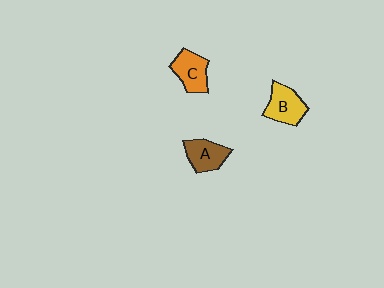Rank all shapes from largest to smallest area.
From largest to smallest: B (yellow), C (orange), A (brown).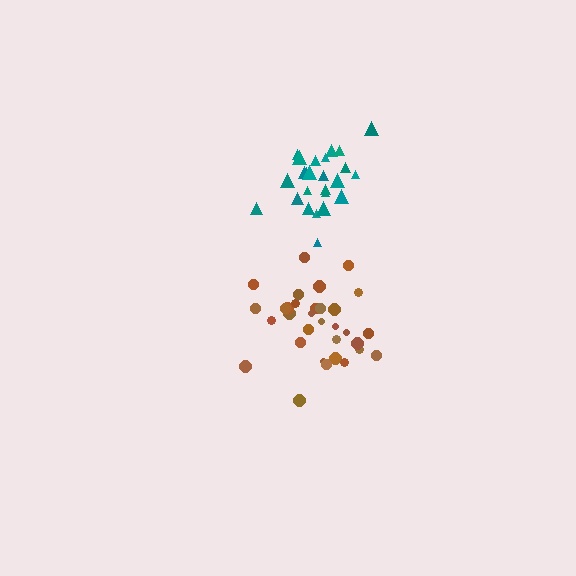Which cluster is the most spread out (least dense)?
Teal.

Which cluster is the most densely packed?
Brown.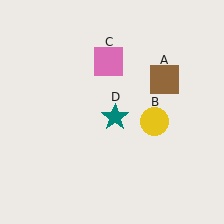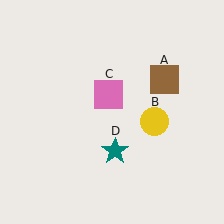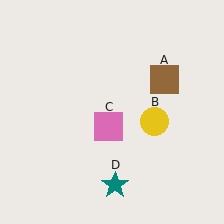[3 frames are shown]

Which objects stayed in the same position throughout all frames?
Brown square (object A) and yellow circle (object B) remained stationary.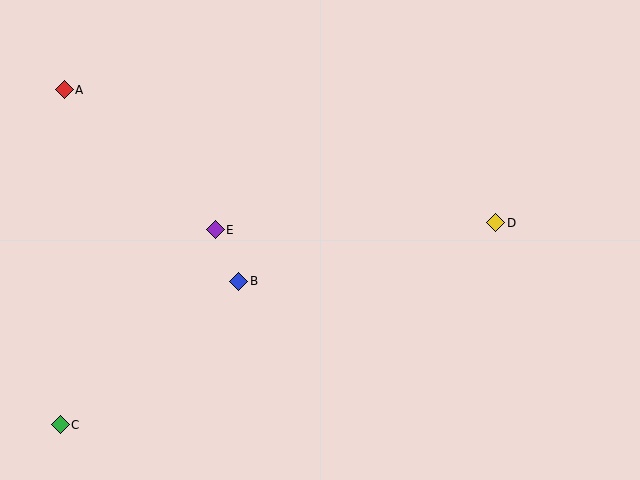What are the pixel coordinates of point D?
Point D is at (496, 223).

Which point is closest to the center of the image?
Point B at (239, 281) is closest to the center.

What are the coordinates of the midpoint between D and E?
The midpoint between D and E is at (356, 226).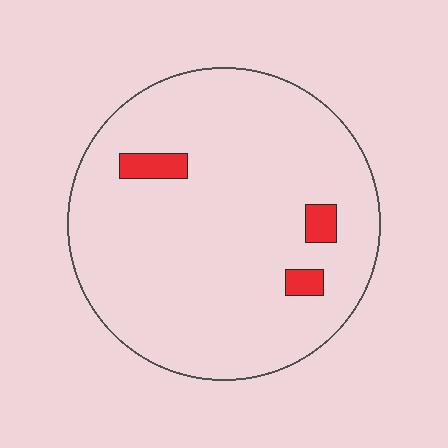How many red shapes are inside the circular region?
3.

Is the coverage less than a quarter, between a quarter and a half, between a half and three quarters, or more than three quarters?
Less than a quarter.